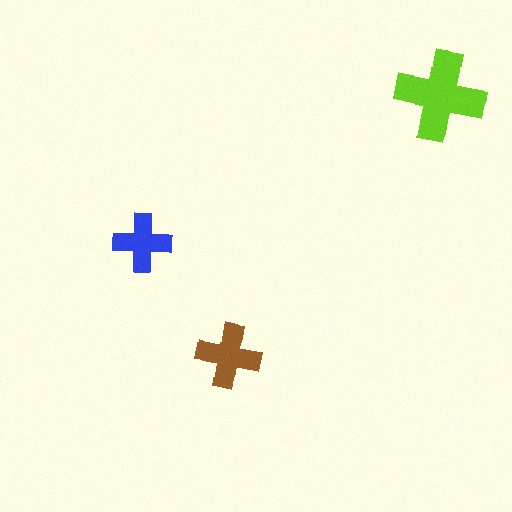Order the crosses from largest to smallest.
the lime one, the brown one, the blue one.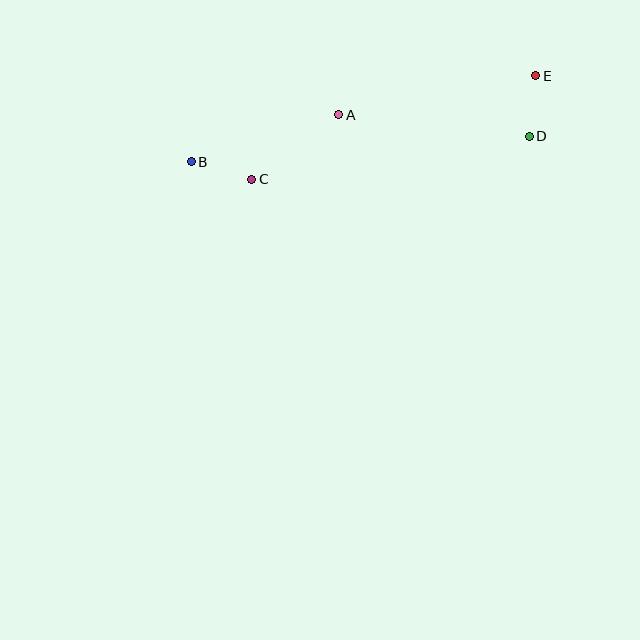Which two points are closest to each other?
Points D and E are closest to each other.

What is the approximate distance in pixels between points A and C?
The distance between A and C is approximately 108 pixels.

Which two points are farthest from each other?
Points B and E are farthest from each other.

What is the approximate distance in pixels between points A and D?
The distance between A and D is approximately 192 pixels.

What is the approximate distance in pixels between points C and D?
The distance between C and D is approximately 281 pixels.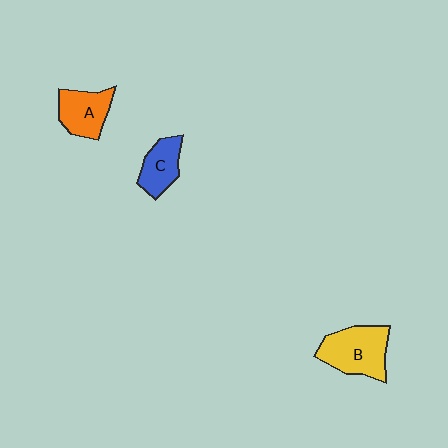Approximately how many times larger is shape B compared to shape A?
Approximately 1.4 times.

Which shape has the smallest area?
Shape C (blue).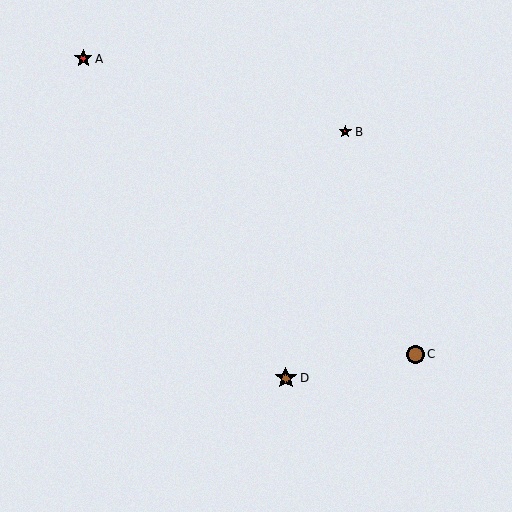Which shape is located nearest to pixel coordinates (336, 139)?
The red star (labeled B) at (345, 132) is nearest to that location.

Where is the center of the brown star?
The center of the brown star is at (286, 378).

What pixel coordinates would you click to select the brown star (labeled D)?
Click at (286, 378) to select the brown star D.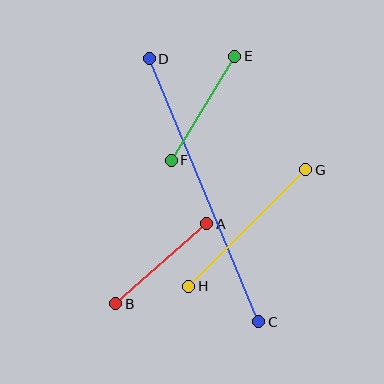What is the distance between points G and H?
The distance is approximately 166 pixels.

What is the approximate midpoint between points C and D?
The midpoint is at approximately (204, 190) pixels.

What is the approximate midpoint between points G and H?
The midpoint is at approximately (247, 228) pixels.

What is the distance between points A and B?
The distance is approximately 121 pixels.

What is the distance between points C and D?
The distance is approximately 285 pixels.